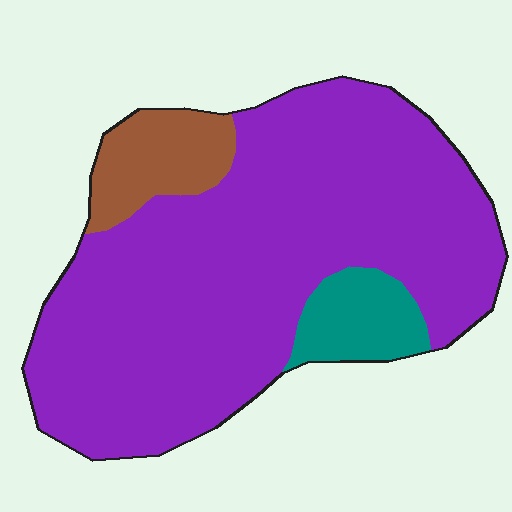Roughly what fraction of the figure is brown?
Brown covers about 10% of the figure.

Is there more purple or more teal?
Purple.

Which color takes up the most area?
Purple, at roughly 80%.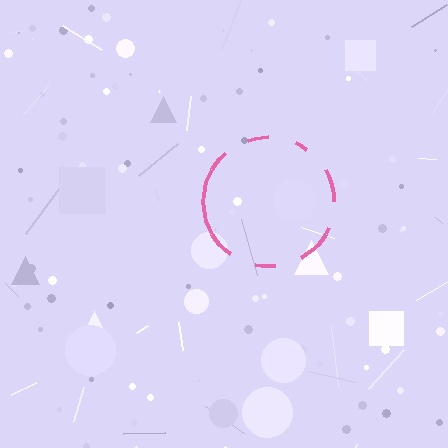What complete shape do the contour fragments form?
The contour fragments form a circle.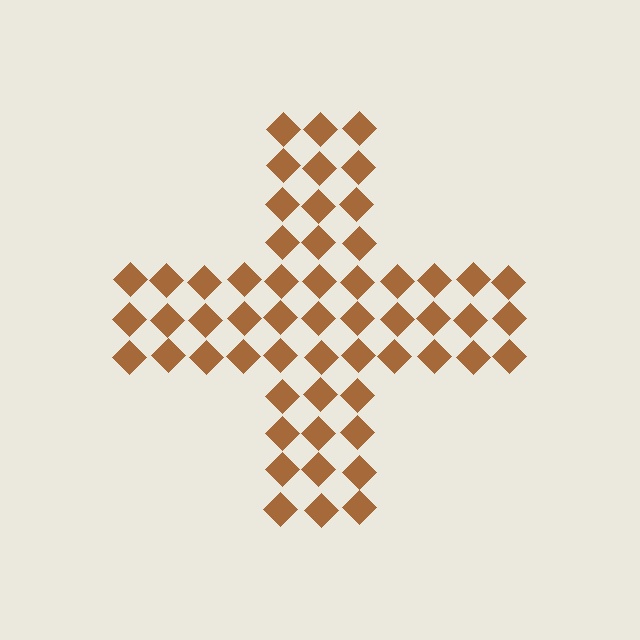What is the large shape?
The large shape is a cross.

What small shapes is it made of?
It is made of small diamonds.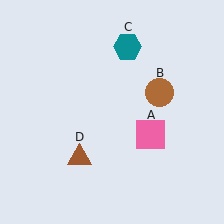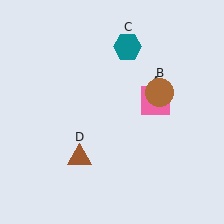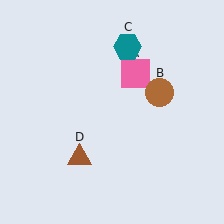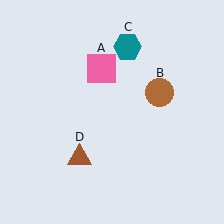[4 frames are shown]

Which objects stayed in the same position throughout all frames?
Brown circle (object B) and teal hexagon (object C) and brown triangle (object D) remained stationary.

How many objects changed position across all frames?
1 object changed position: pink square (object A).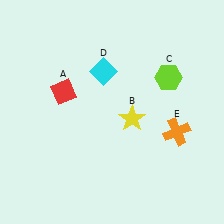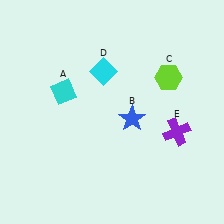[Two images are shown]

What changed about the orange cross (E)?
In Image 1, E is orange. In Image 2, it changed to purple.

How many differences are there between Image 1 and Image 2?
There are 3 differences between the two images.